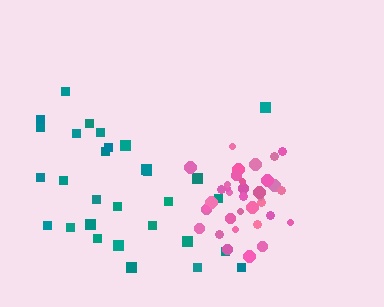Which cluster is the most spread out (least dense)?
Teal.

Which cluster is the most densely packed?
Pink.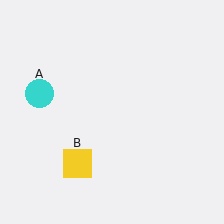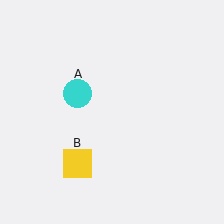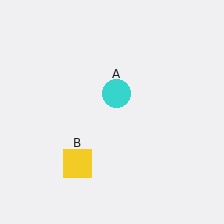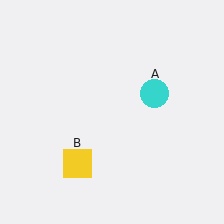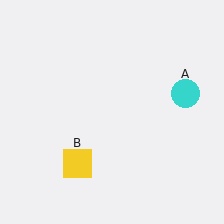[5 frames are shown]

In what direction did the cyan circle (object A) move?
The cyan circle (object A) moved right.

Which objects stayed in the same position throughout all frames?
Yellow square (object B) remained stationary.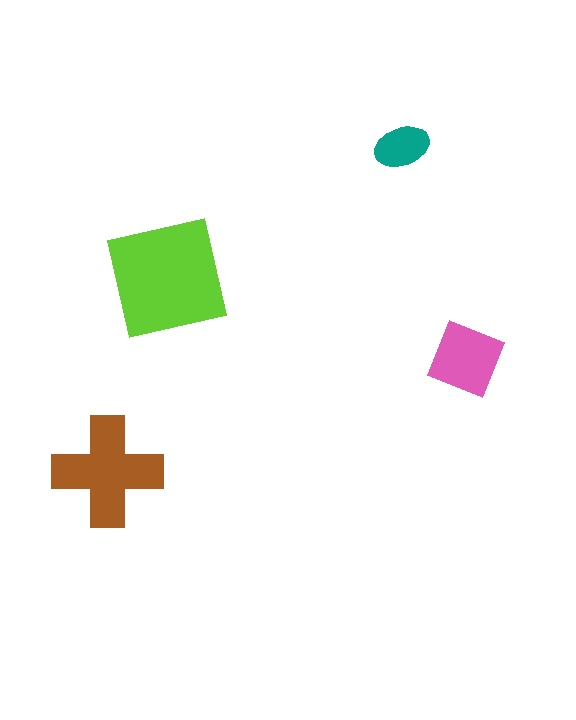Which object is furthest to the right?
The pink diamond is rightmost.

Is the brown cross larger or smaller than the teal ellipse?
Larger.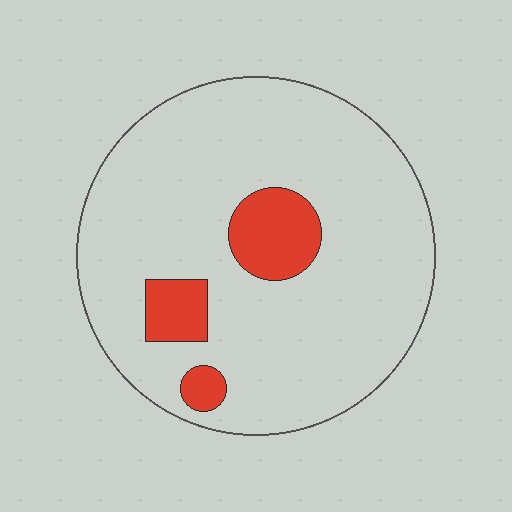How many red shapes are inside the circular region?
3.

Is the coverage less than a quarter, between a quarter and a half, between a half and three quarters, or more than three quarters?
Less than a quarter.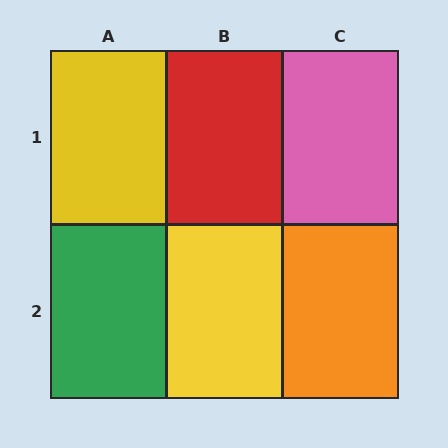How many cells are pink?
1 cell is pink.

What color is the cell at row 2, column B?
Yellow.